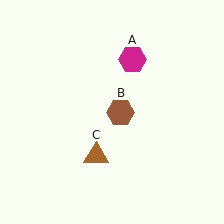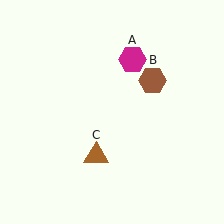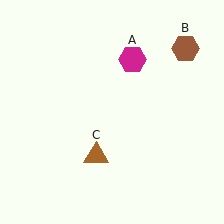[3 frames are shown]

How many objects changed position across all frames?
1 object changed position: brown hexagon (object B).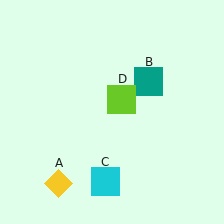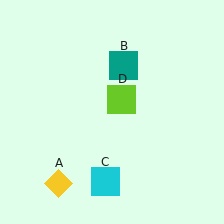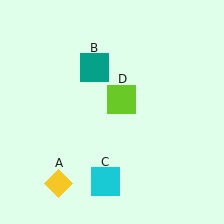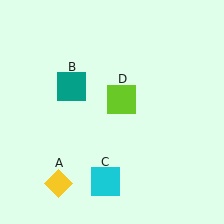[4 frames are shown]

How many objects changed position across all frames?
1 object changed position: teal square (object B).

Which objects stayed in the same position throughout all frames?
Yellow diamond (object A) and cyan square (object C) and lime square (object D) remained stationary.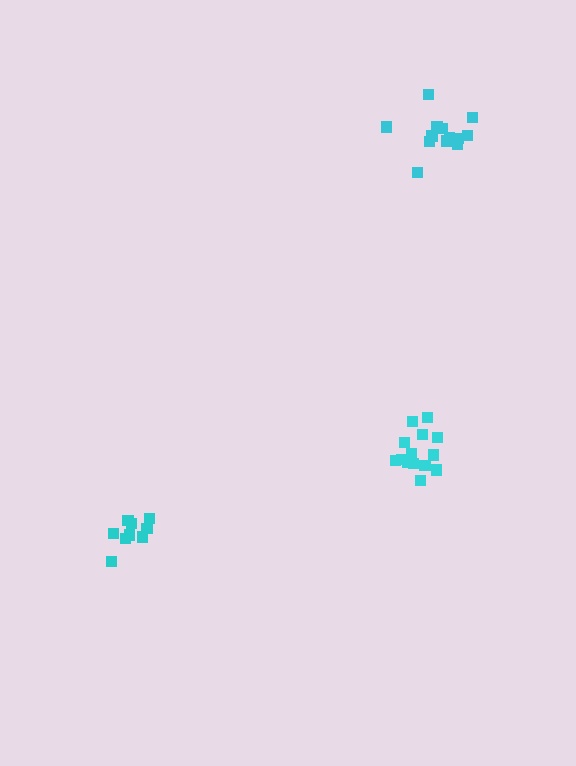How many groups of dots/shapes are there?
There are 3 groups.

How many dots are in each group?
Group 1: 9 dots, Group 2: 14 dots, Group 3: 13 dots (36 total).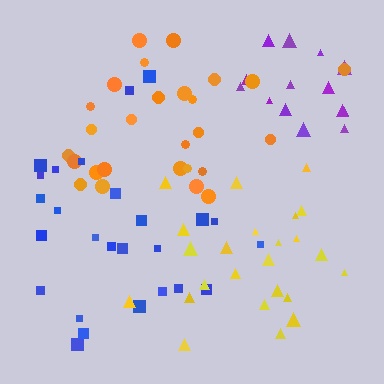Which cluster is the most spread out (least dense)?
Blue.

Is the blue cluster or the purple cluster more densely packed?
Purple.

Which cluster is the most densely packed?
Yellow.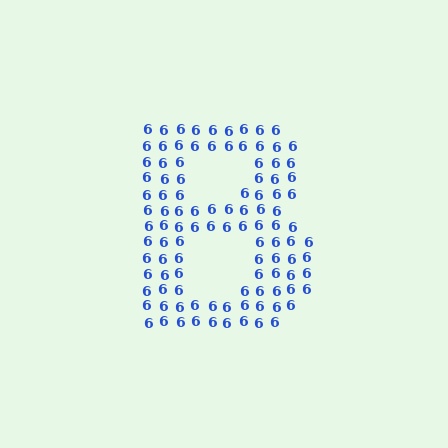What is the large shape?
The large shape is the letter B.